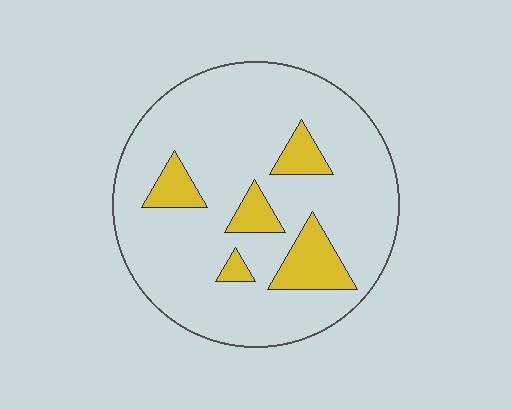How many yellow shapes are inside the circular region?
5.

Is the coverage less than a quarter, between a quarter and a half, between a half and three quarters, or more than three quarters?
Less than a quarter.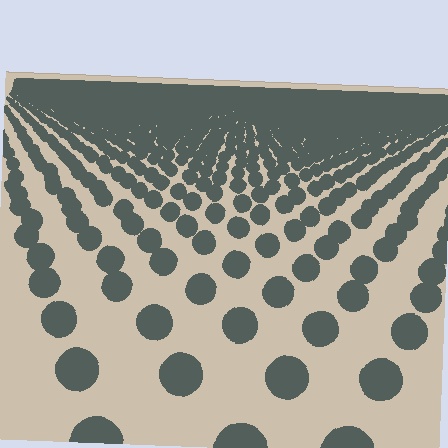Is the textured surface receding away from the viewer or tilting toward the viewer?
The surface is receding away from the viewer. Texture elements get smaller and denser toward the top.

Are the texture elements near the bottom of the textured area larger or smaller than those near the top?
Larger. Near the bottom, elements are closer to the viewer and appear at a bigger on-screen size.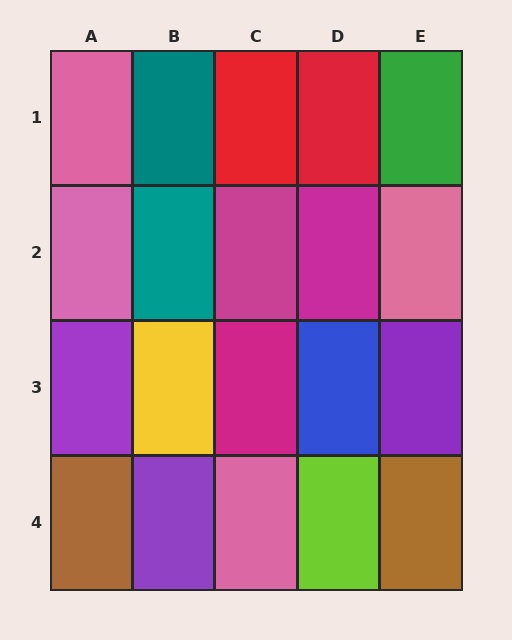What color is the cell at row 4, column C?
Pink.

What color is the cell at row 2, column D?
Magenta.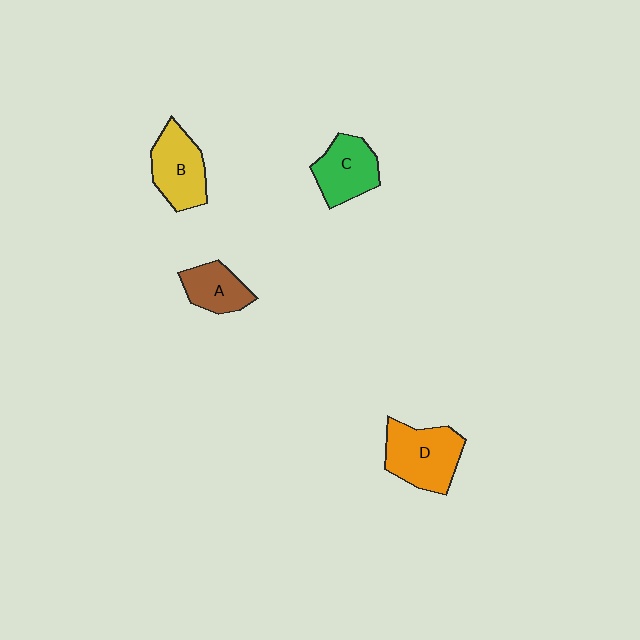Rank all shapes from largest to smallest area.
From largest to smallest: D (orange), B (yellow), C (green), A (brown).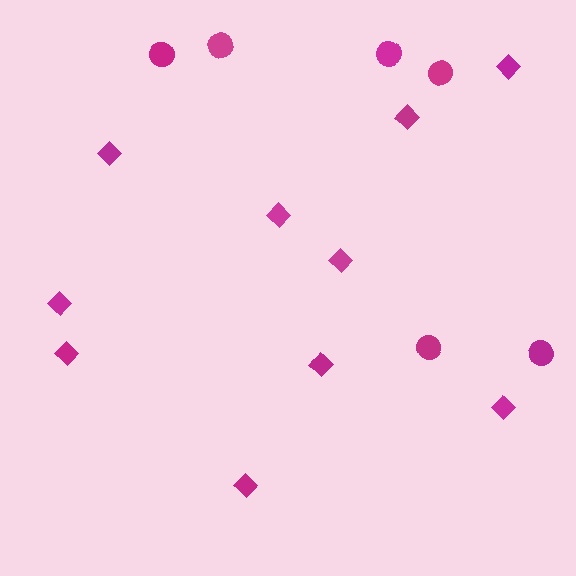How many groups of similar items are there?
There are 2 groups: one group of circles (6) and one group of diamonds (10).